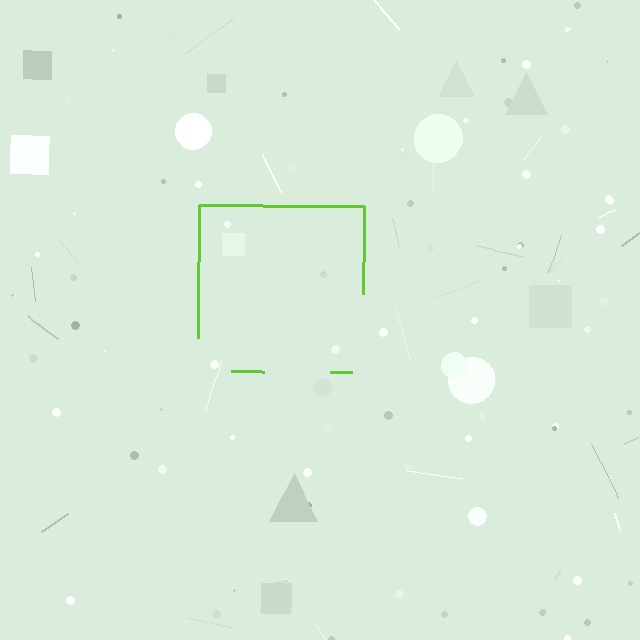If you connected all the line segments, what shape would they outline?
They would outline a square.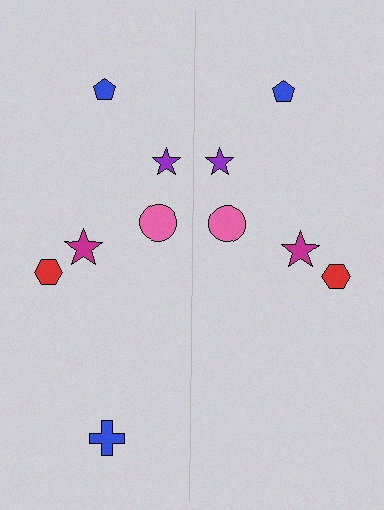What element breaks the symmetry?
A blue cross is missing from the right side.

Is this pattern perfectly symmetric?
No, the pattern is not perfectly symmetric. A blue cross is missing from the right side.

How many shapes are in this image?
There are 11 shapes in this image.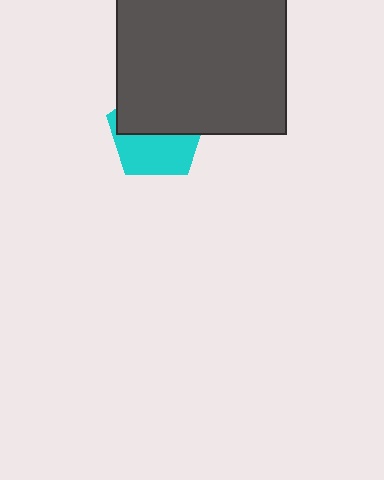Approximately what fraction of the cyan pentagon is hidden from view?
Roughly 53% of the cyan pentagon is hidden behind the dark gray square.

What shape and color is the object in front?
The object in front is a dark gray square.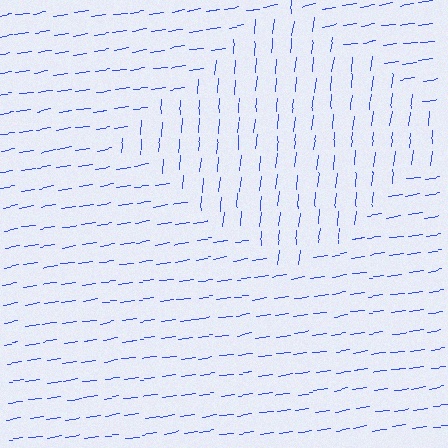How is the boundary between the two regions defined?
The boundary is defined purely by a change in line orientation (approximately 75 degrees difference). All lines are the same color and thickness.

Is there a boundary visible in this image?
Yes, there is a texture boundary formed by a change in line orientation.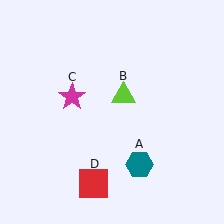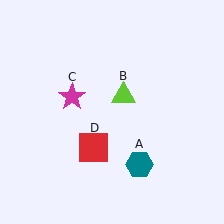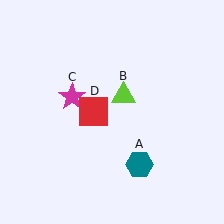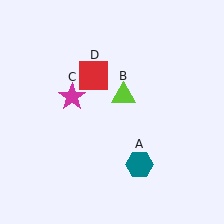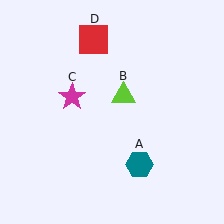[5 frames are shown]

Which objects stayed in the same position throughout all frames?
Teal hexagon (object A) and lime triangle (object B) and magenta star (object C) remained stationary.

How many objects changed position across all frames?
1 object changed position: red square (object D).